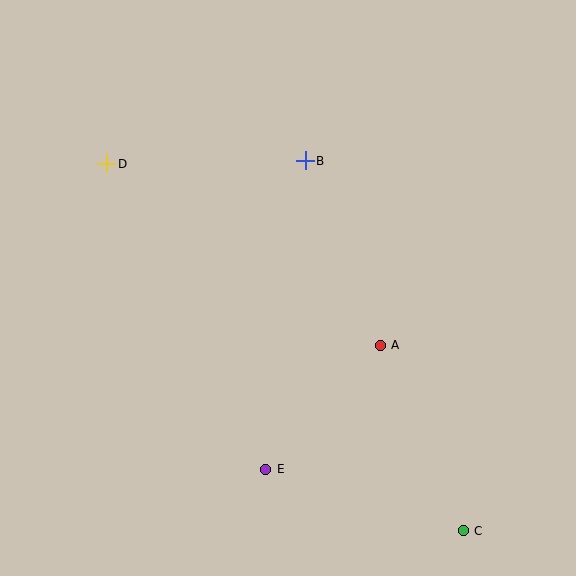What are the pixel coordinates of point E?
Point E is at (266, 469).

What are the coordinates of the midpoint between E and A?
The midpoint between E and A is at (323, 407).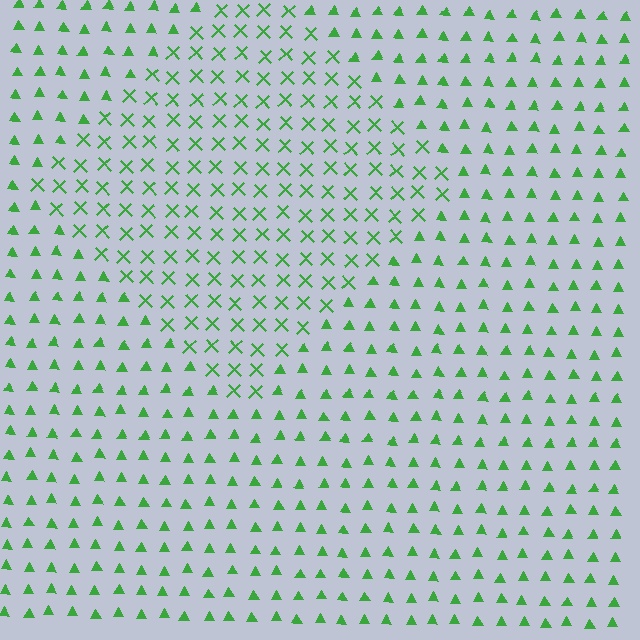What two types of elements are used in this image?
The image uses X marks inside the diamond region and triangles outside it.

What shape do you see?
I see a diamond.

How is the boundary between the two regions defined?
The boundary is defined by a change in element shape: X marks inside vs. triangles outside. All elements share the same color and spacing.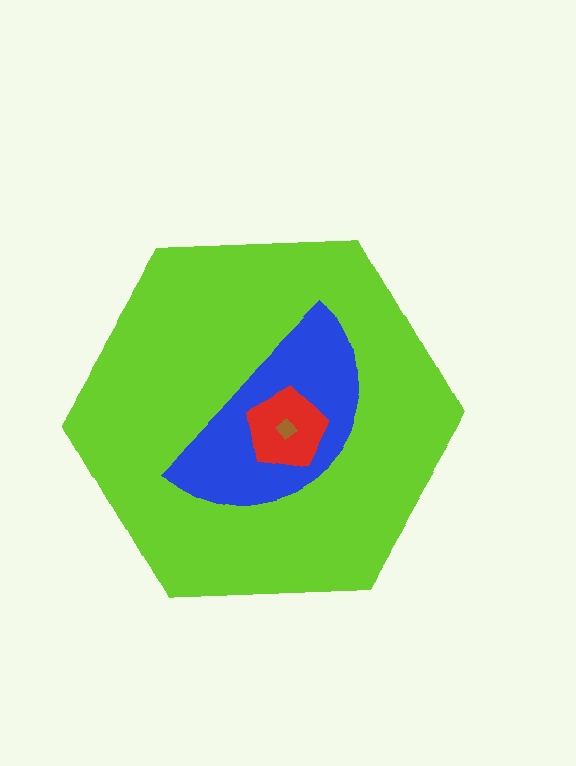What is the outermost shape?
The lime hexagon.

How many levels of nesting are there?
4.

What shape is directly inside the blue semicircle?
The red pentagon.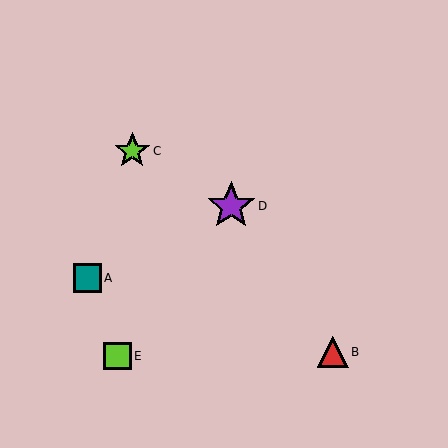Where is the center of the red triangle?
The center of the red triangle is at (333, 352).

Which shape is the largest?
The purple star (labeled D) is the largest.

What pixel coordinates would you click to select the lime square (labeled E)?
Click at (117, 356) to select the lime square E.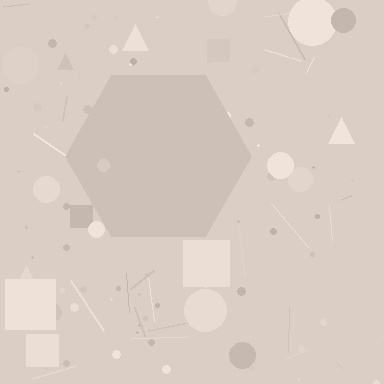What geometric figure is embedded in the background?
A hexagon is embedded in the background.